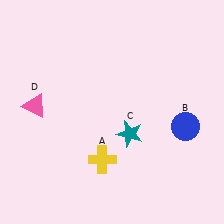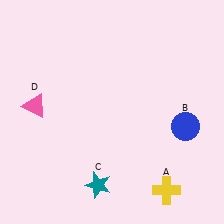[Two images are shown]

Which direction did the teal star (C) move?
The teal star (C) moved down.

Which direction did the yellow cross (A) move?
The yellow cross (A) moved right.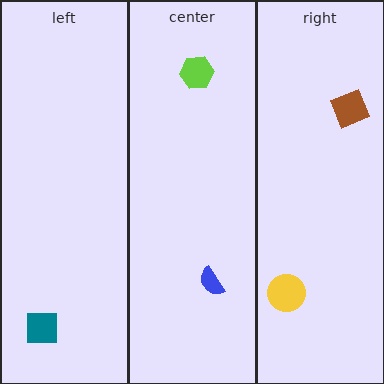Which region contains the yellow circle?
The right region.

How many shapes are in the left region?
1.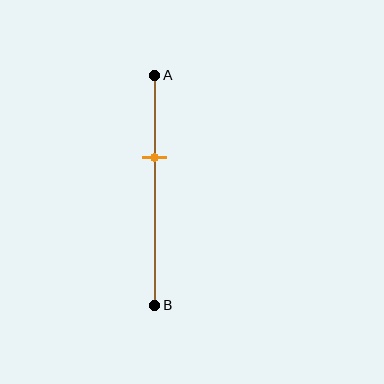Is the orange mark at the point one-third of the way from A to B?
Yes, the mark is approximately at the one-third point.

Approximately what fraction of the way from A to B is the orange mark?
The orange mark is approximately 35% of the way from A to B.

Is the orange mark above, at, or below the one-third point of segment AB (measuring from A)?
The orange mark is approximately at the one-third point of segment AB.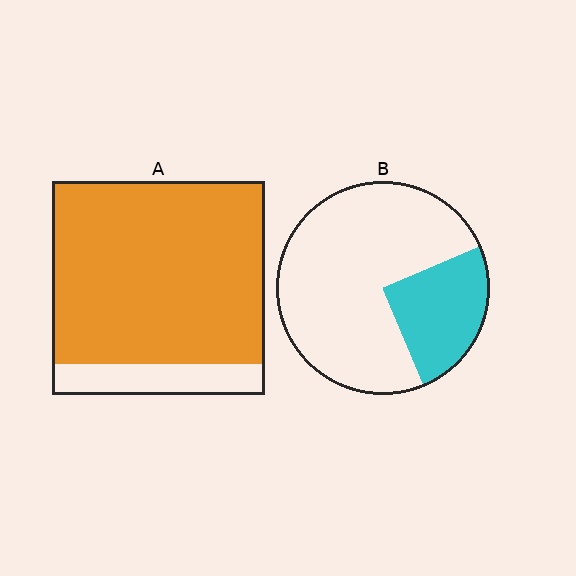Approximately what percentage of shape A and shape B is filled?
A is approximately 85% and B is approximately 25%.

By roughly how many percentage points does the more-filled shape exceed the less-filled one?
By roughly 60 percentage points (A over B).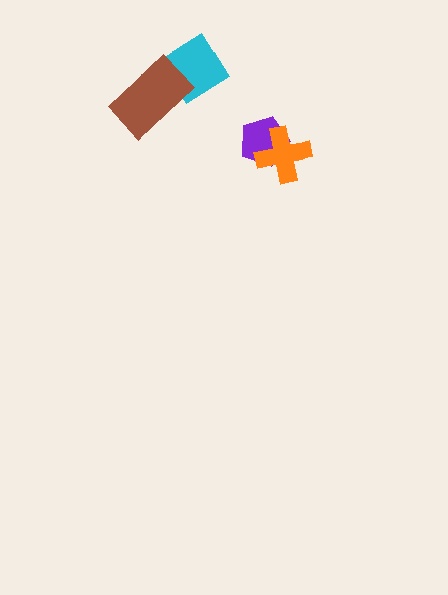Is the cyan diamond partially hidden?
Yes, it is partially covered by another shape.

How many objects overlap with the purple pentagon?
1 object overlaps with the purple pentagon.